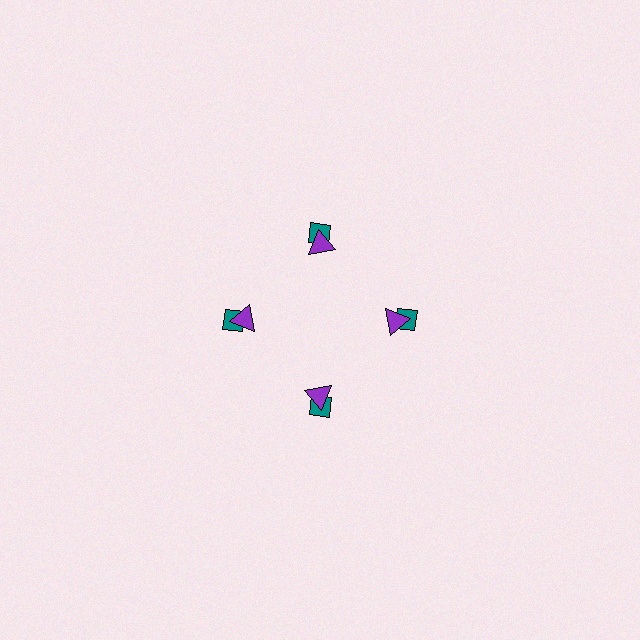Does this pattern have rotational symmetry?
Yes, this pattern has 4-fold rotational symmetry. It looks the same after rotating 90 degrees around the center.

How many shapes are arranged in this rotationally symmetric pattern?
There are 8 shapes, arranged in 4 groups of 2.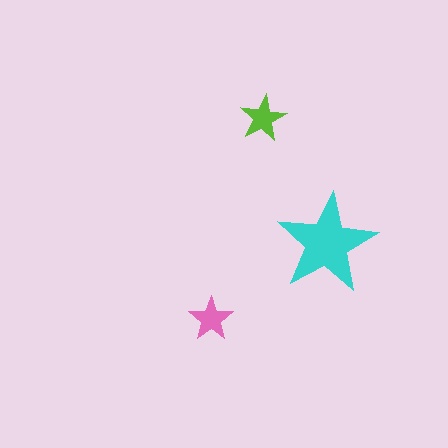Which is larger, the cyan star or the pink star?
The cyan one.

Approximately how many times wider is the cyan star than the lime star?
About 2 times wider.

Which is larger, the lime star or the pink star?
The lime one.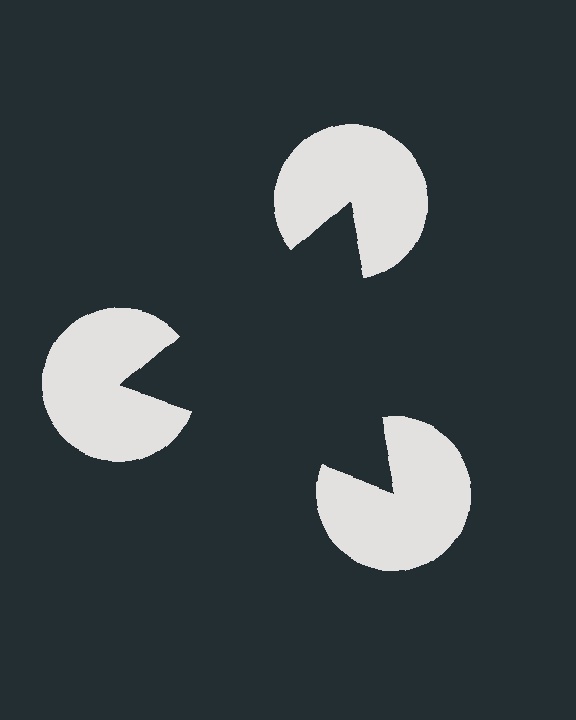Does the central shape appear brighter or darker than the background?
It typically appears slightly darker than the background, even though no actual brightness change is drawn.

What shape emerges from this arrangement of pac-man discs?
An illusory triangle — its edges are inferred from the aligned wedge cuts in the pac-man discs, not physically drawn.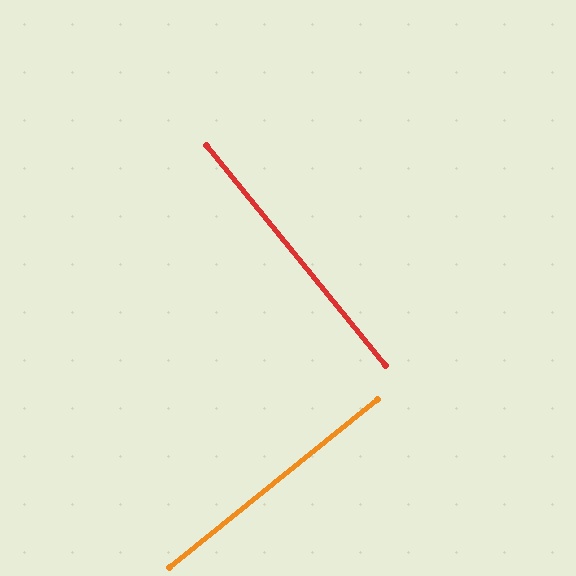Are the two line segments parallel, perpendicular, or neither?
Perpendicular — they meet at approximately 90°.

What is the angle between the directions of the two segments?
Approximately 90 degrees.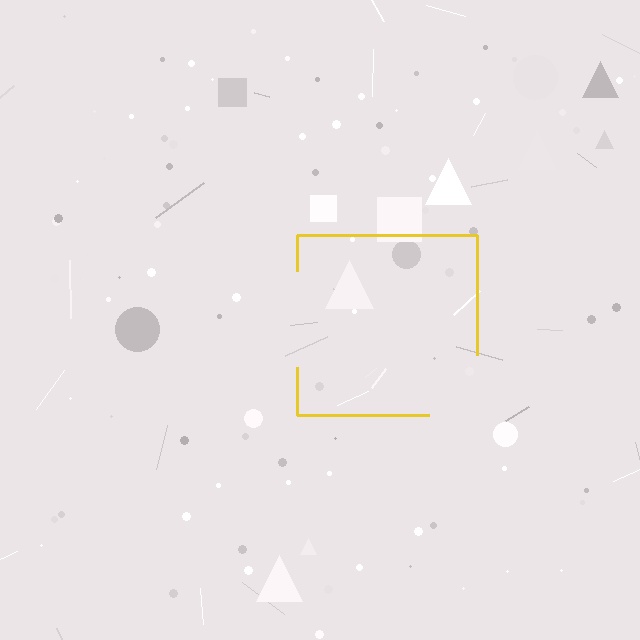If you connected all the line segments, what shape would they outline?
They would outline a square.